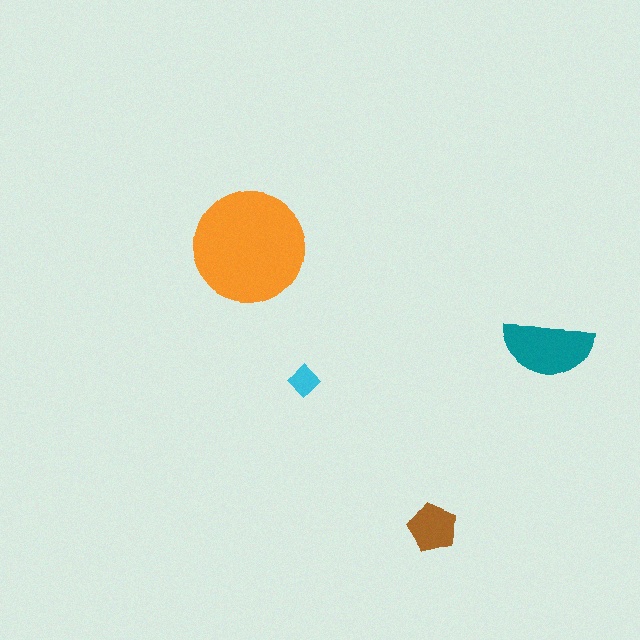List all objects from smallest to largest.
The cyan diamond, the brown pentagon, the teal semicircle, the orange circle.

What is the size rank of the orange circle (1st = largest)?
1st.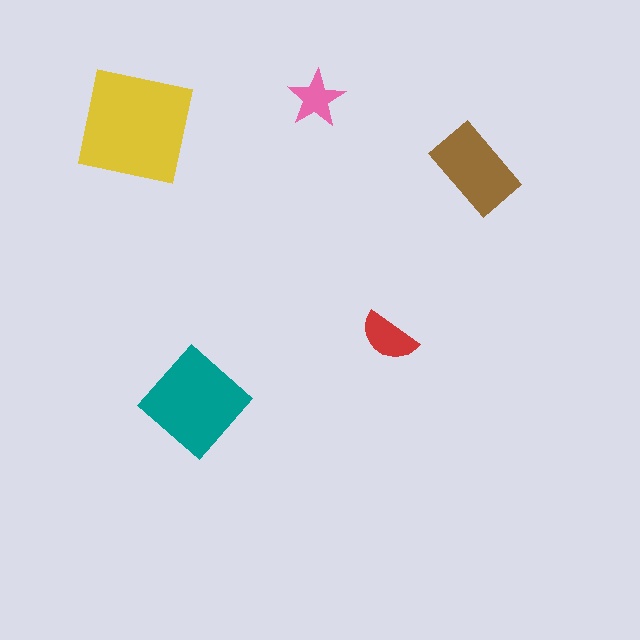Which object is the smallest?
The pink star.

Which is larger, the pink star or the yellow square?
The yellow square.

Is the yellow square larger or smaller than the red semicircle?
Larger.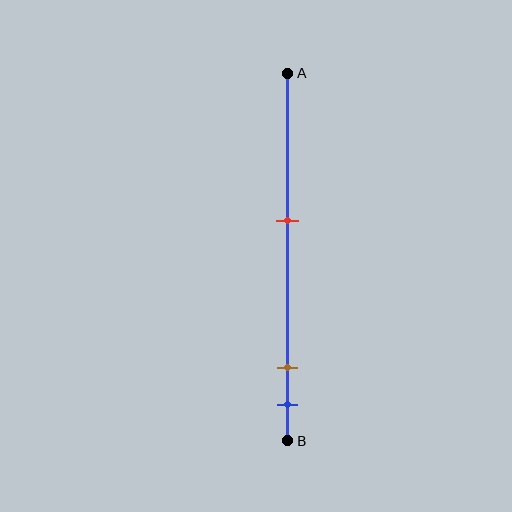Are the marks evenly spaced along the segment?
No, the marks are not evenly spaced.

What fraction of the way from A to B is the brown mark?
The brown mark is approximately 80% (0.8) of the way from A to B.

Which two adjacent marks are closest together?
The brown and blue marks are the closest adjacent pair.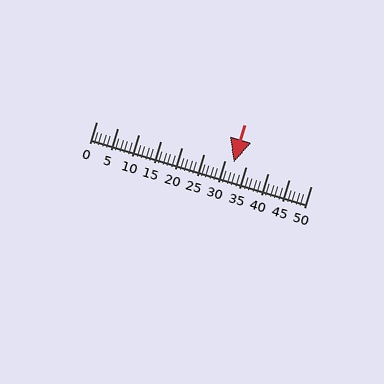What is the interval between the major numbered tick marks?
The major tick marks are spaced 5 units apart.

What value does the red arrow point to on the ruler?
The red arrow points to approximately 32.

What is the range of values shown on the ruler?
The ruler shows values from 0 to 50.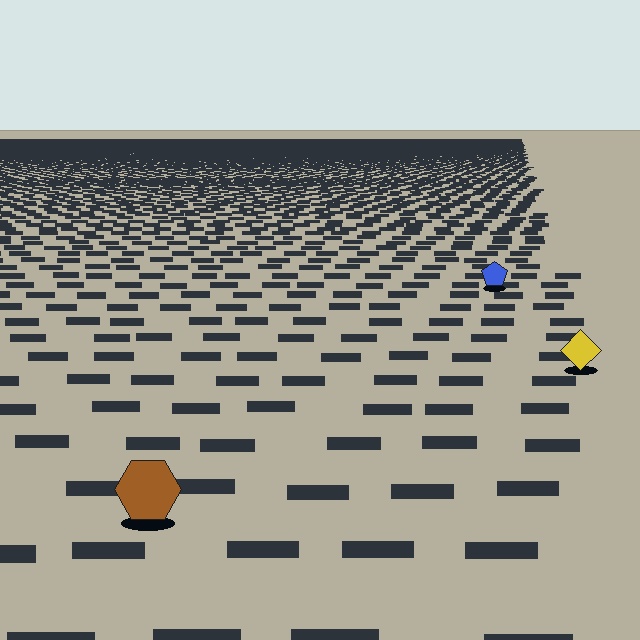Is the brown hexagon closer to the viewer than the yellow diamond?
Yes. The brown hexagon is closer — you can tell from the texture gradient: the ground texture is coarser near it.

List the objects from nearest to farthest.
From nearest to farthest: the brown hexagon, the yellow diamond, the blue pentagon.